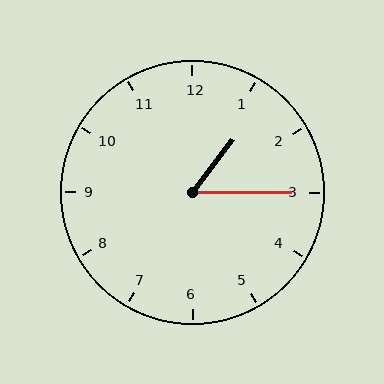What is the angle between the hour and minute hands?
Approximately 52 degrees.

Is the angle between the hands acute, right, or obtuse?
It is acute.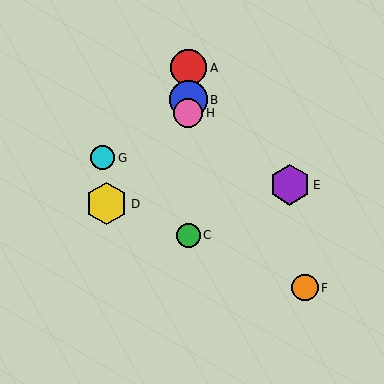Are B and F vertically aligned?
No, B is at x≈188 and F is at x≈305.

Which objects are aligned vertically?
Objects A, B, C, H are aligned vertically.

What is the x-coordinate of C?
Object C is at x≈188.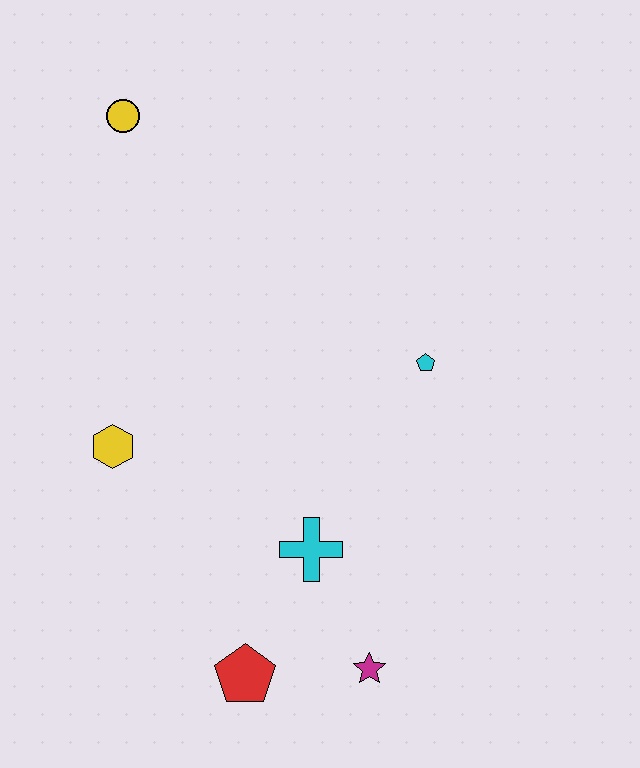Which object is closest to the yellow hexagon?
The cyan cross is closest to the yellow hexagon.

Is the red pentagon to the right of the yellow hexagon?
Yes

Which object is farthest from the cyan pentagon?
The yellow circle is farthest from the cyan pentagon.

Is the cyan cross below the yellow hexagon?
Yes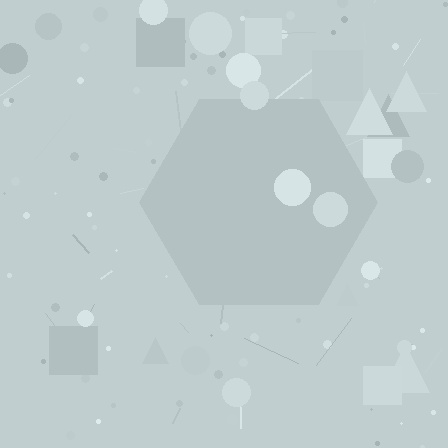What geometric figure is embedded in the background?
A hexagon is embedded in the background.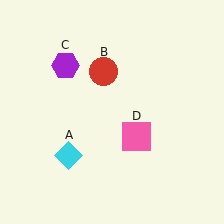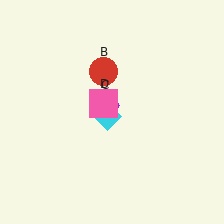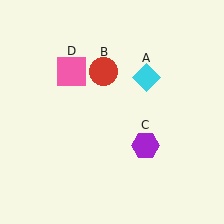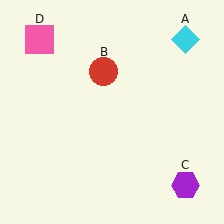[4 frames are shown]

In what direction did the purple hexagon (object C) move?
The purple hexagon (object C) moved down and to the right.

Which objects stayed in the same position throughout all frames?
Red circle (object B) remained stationary.